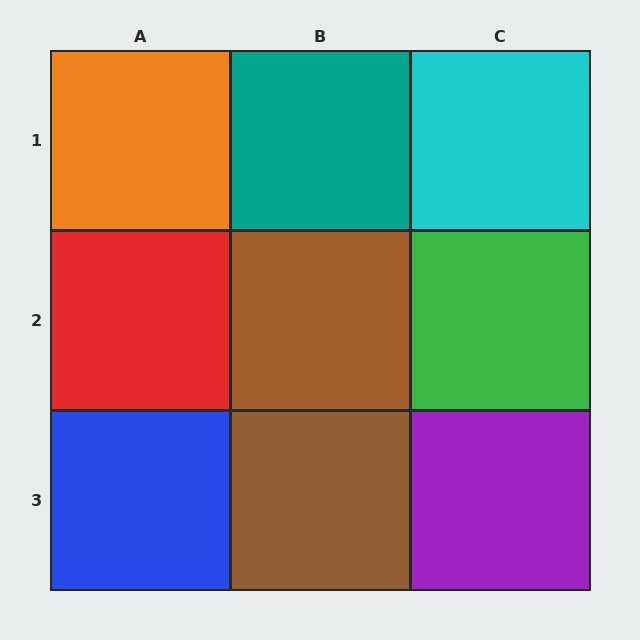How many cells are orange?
1 cell is orange.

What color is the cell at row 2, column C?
Green.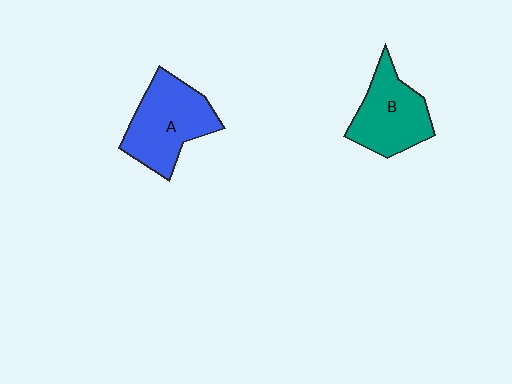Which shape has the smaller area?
Shape B (teal).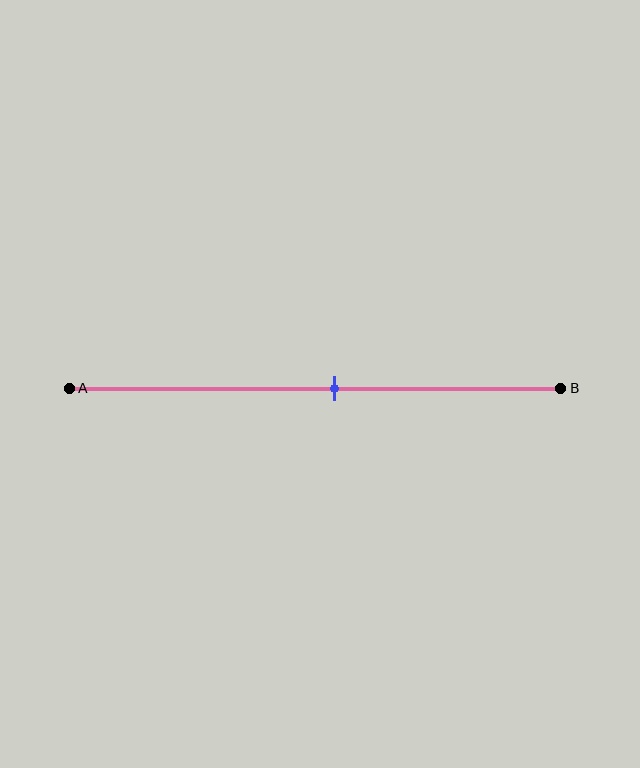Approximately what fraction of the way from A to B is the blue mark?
The blue mark is approximately 55% of the way from A to B.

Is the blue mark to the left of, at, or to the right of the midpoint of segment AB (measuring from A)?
The blue mark is to the right of the midpoint of segment AB.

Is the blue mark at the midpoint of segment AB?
No, the mark is at about 55% from A, not at the 50% midpoint.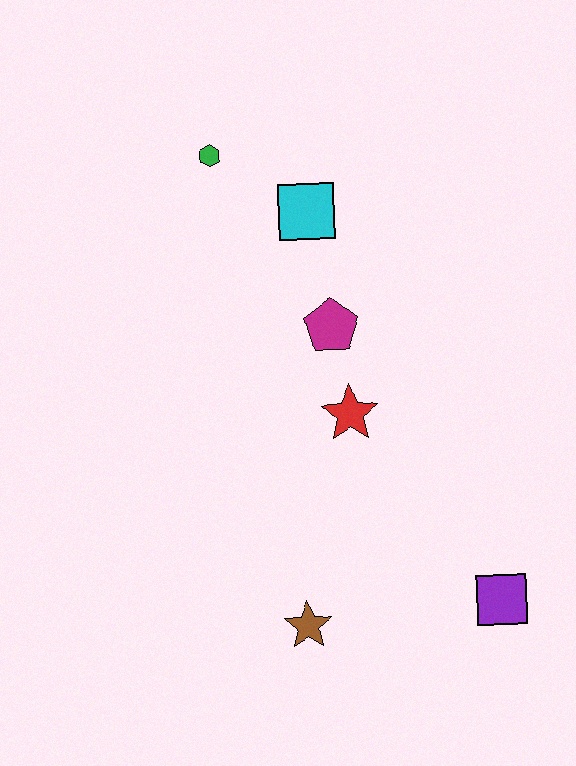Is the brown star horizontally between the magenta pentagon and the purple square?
No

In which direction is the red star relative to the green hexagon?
The red star is below the green hexagon.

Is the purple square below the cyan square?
Yes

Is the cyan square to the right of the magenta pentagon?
No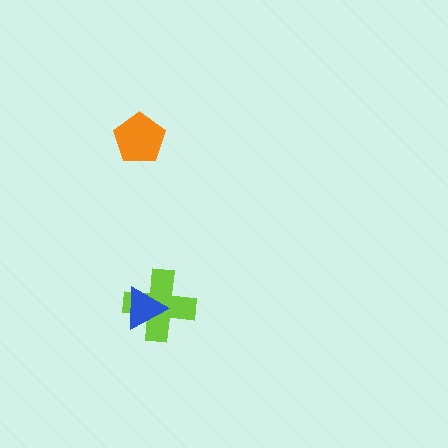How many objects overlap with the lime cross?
1 object overlaps with the lime cross.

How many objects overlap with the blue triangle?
1 object overlaps with the blue triangle.